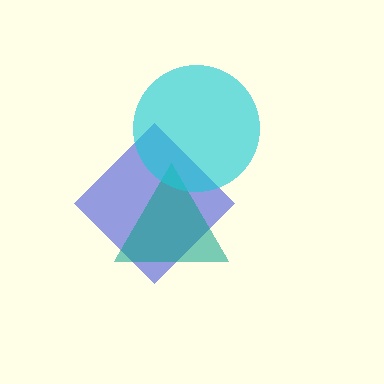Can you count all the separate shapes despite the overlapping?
Yes, there are 3 separate shapes.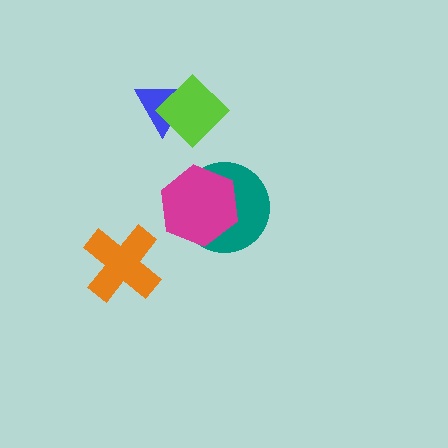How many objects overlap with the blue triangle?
1 object overlaps with the blue triangle.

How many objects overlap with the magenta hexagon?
1 object overlaps with the magenta hexagon.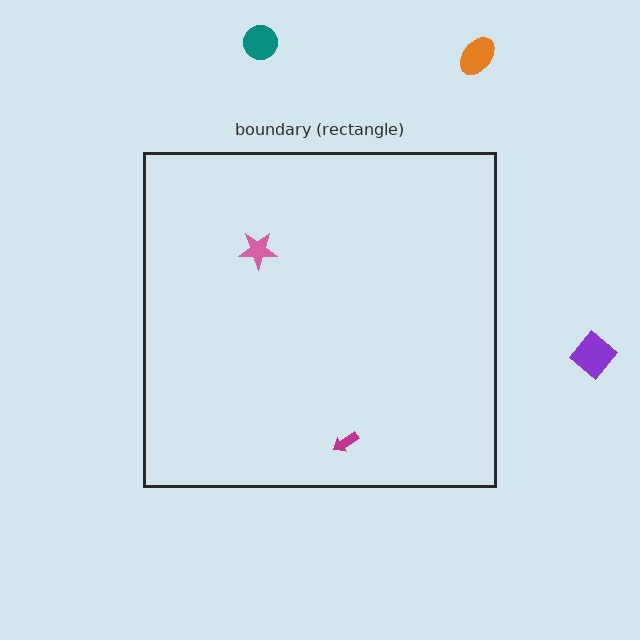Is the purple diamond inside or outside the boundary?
Outside.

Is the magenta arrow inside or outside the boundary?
Inside.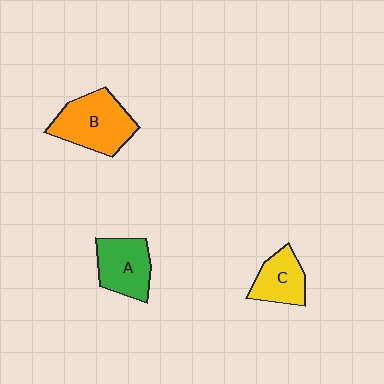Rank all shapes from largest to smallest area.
From largest to smallest: B (orange), A (green), C (yellow).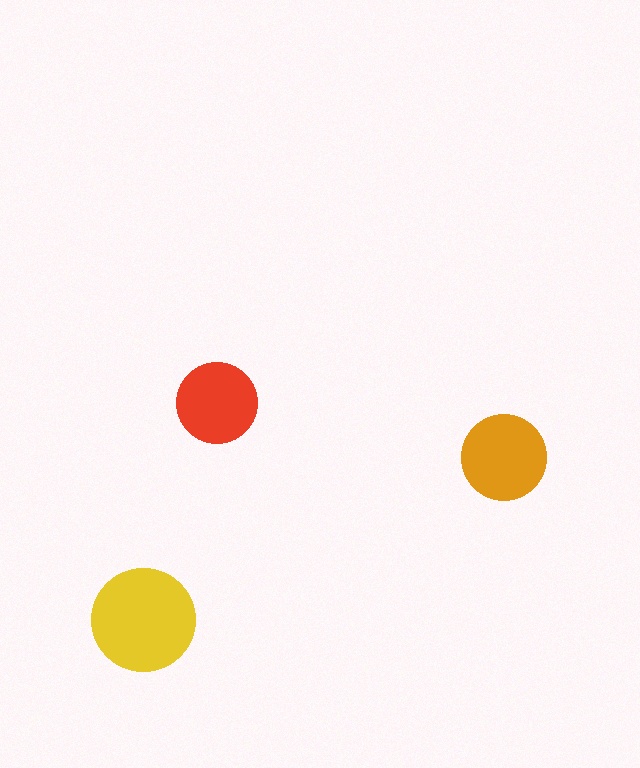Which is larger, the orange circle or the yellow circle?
The yellow one.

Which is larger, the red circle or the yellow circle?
The yellow one.